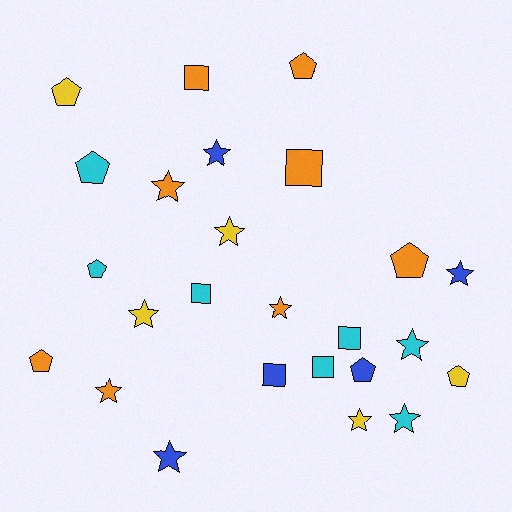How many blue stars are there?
There are 3 blue stars.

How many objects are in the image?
There are 25 objects.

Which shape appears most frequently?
Star, with 11 objects.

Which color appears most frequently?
Orange, with 8 objects.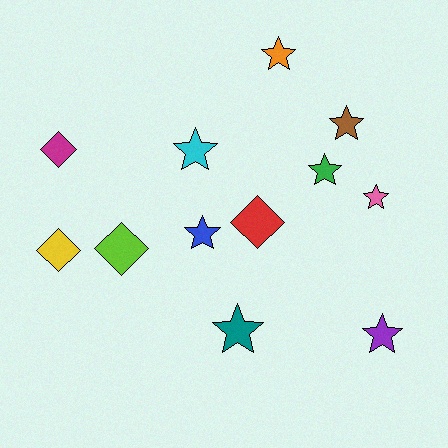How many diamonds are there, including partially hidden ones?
There are 4 diamonds.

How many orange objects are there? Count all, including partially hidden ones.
There is 1 orange object.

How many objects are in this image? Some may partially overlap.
There are 12 objects.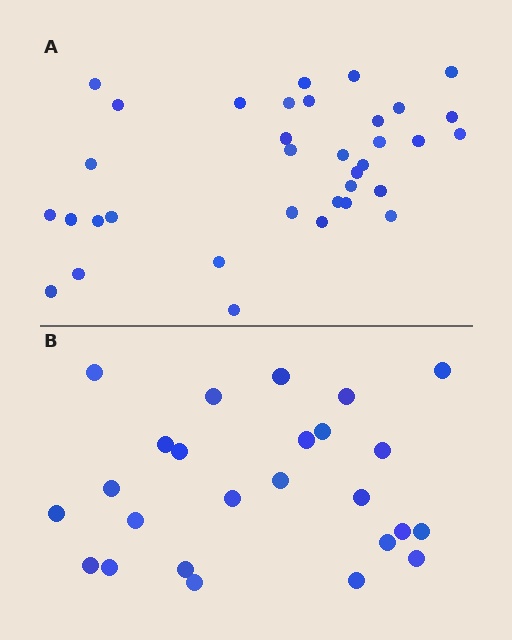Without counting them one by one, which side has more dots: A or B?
Region A (the top region) has more dots.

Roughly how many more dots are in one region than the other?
Region A has roughly 10 or so more dots than region B.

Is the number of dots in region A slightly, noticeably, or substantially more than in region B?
Region A has noticeably more, but not dramatically so. The ratio is roughly 1.4 to 1.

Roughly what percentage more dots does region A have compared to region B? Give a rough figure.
About 40% more.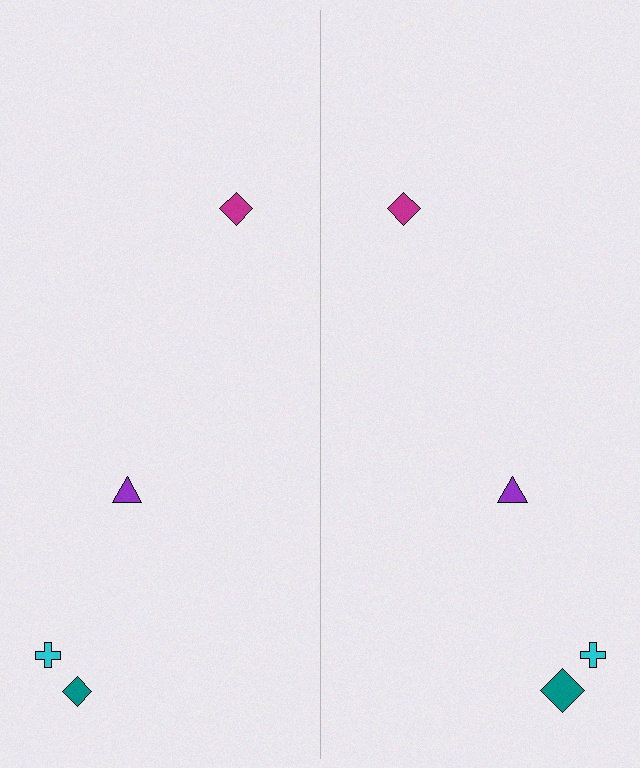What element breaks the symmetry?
The teal diamond on the right side has a different size than its mirror counterpart.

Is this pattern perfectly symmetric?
No, the pattern is not perfectly symmetric. The teal diamond on the right side has a different size than its mirror counterpart.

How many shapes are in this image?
There are 8 shapes in this image.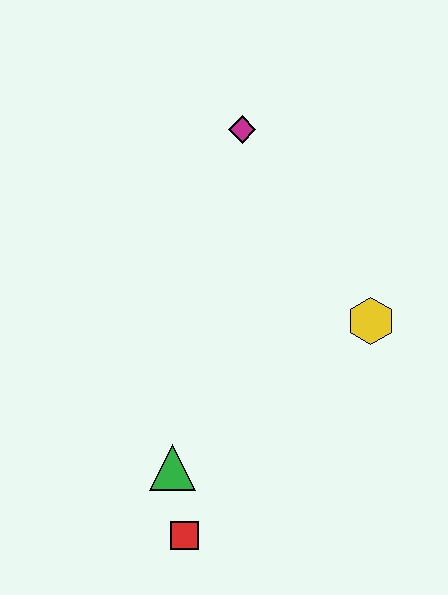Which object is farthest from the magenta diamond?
The red square is farthest from the magenta diamond.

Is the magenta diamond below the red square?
No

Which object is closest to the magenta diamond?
The yellow hexagon is closest to the magenta diamond.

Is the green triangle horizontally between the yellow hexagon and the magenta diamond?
No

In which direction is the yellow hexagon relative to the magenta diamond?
The yellow hexagon is below the magenta diamond.